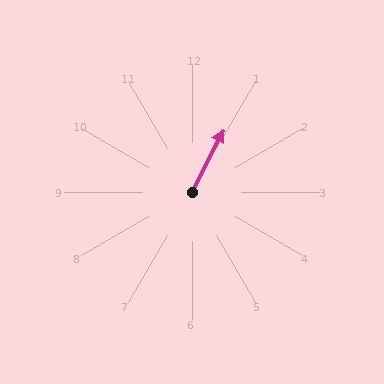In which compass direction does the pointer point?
Northeast.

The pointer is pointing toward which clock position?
Roughly 1 o'clock.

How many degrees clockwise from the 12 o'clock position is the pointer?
Approximately 26 degrees.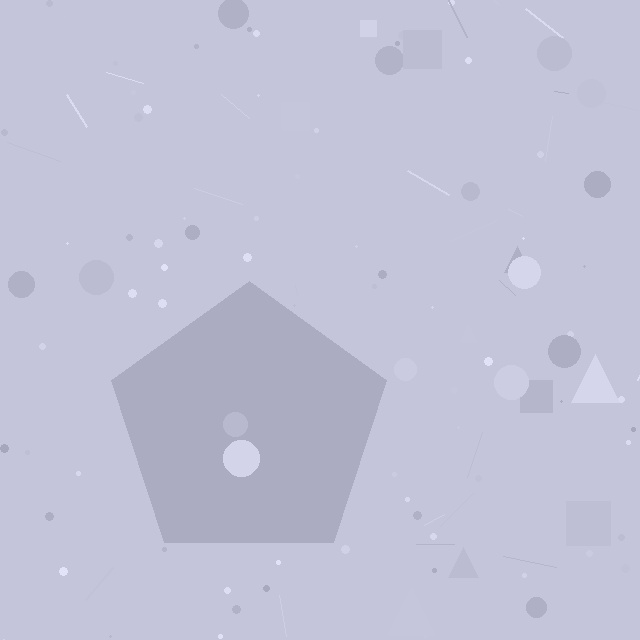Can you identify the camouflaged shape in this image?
The camouflaged shape is a pentagon.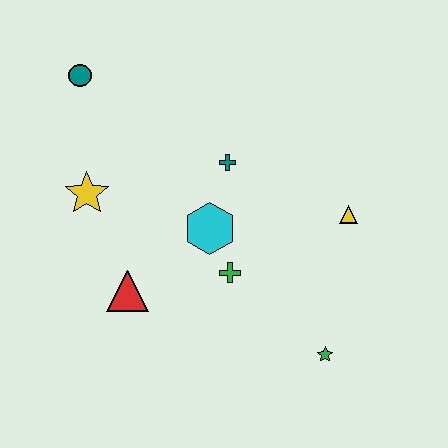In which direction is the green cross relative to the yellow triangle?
The green cross is to the left of the yellow triangle.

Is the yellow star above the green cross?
Yes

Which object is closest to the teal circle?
The yellow star is closest to the teal circle.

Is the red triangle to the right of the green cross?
No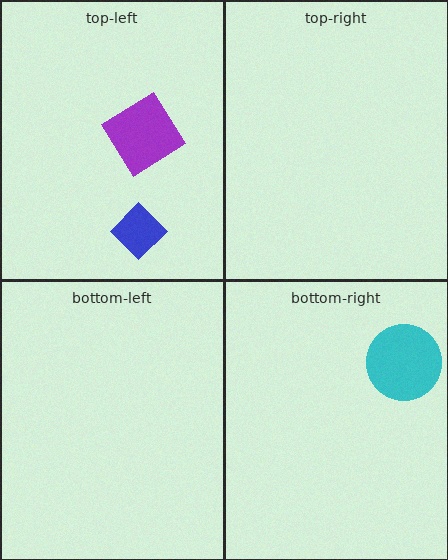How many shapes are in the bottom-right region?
1.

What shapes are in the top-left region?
The blue diamond, the purple diamond.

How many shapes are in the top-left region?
2.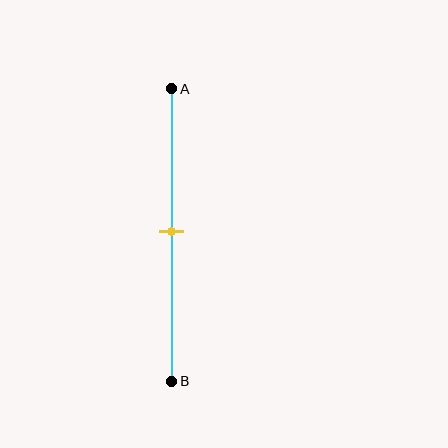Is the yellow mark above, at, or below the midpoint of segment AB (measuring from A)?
The yellow mark is approximately at the midpoint of segment AB.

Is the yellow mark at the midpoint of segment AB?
Yes, the mark is approximately at the midpoint.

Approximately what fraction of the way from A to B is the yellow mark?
The yellow mark is approximately 50% of the way from A to B.